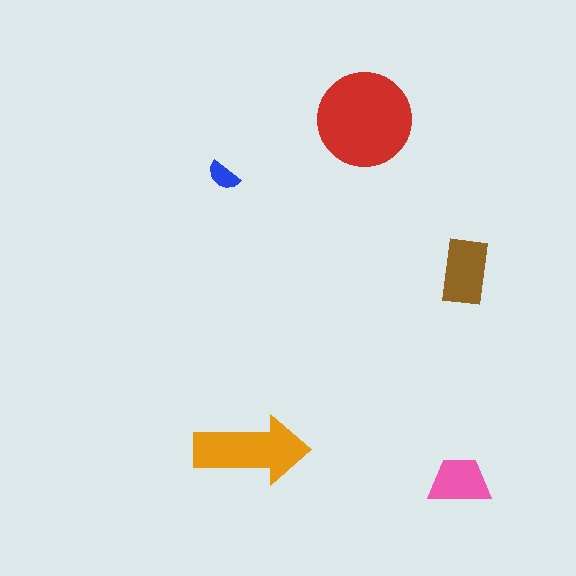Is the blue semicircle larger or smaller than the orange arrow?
Smaller.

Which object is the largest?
The red circle.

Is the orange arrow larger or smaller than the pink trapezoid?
Larger.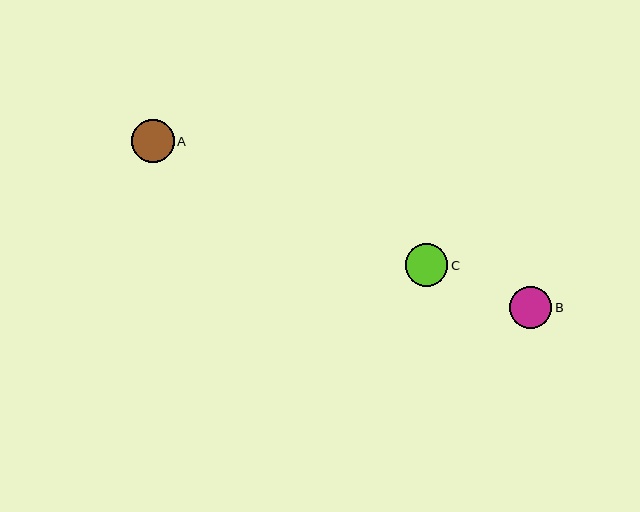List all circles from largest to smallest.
From largest to smallest: A, C, B.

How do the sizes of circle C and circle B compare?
Circle C and circle B are approximately the same size.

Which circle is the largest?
Circle A is the largest with a size of approximately 43 pixels.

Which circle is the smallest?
Circle B is the smallest with a size of approximately 42 pixels.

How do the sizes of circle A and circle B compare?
Circle A and circle B are approximately the same size.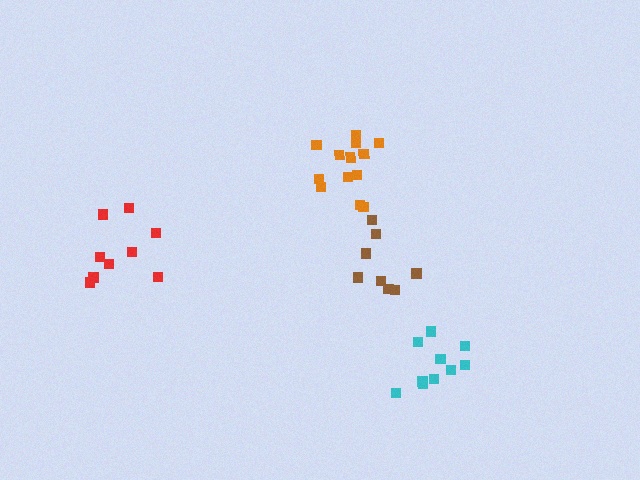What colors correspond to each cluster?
The clusters are colored: red, orange, brown, cyan.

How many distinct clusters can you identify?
There are 4 distinct clusters.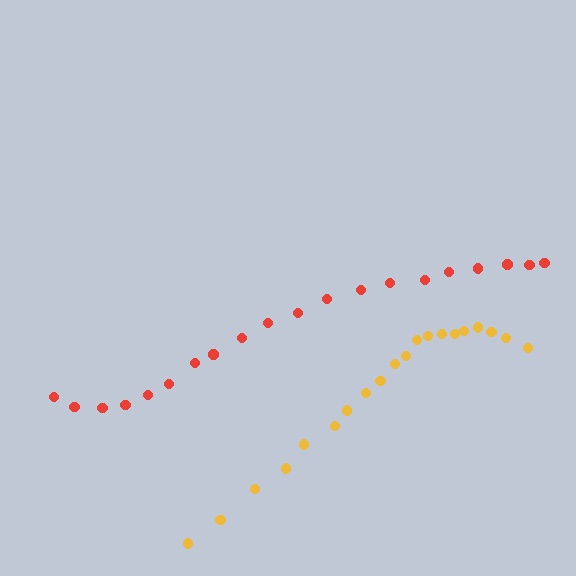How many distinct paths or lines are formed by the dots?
There are 2 distinct paths.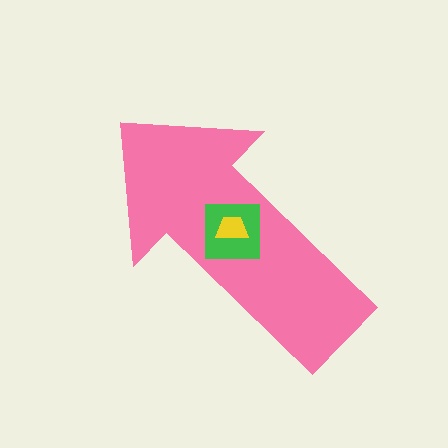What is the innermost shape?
The yellow trapezoid.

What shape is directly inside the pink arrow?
The green square.